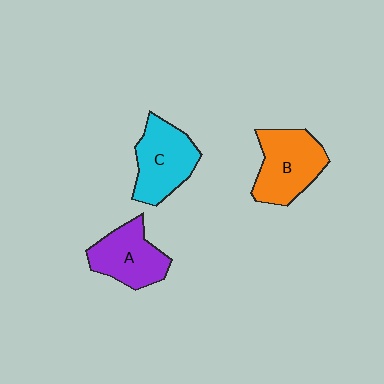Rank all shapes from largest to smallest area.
From largest to smallest: B (orange), C (cyan), A (purple).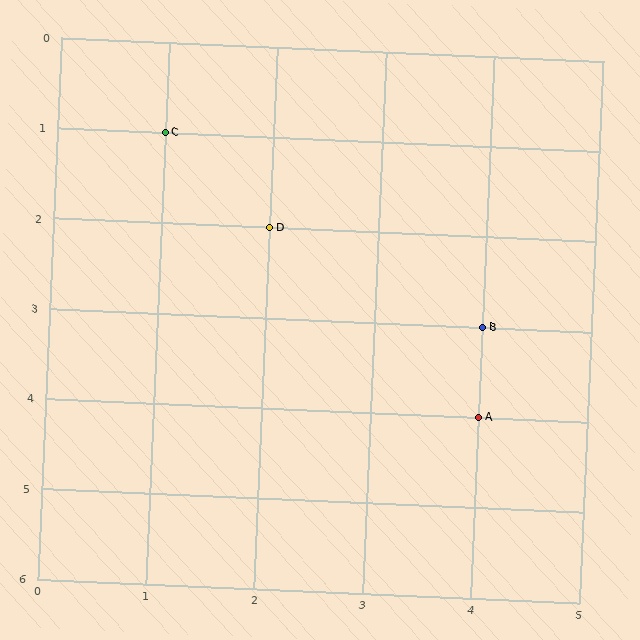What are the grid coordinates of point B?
Point B is at grid coordinates (4, 3).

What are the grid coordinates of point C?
Point C is at grid coordinates (1, 1).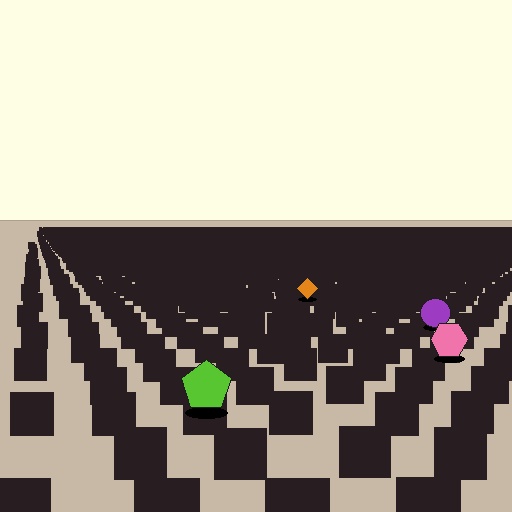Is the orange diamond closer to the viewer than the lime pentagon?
No. The lime pentagon is closer — you can tell from the texture gradient: the ground texture is coarser near it.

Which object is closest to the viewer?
The lime pentagon is closest. The texture marks near it are larger and more spread out.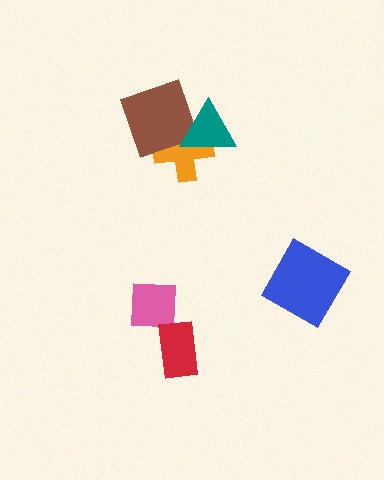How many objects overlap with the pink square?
1 object overlaps with the pink square.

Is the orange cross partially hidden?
Yes, it is partially covered by another shape.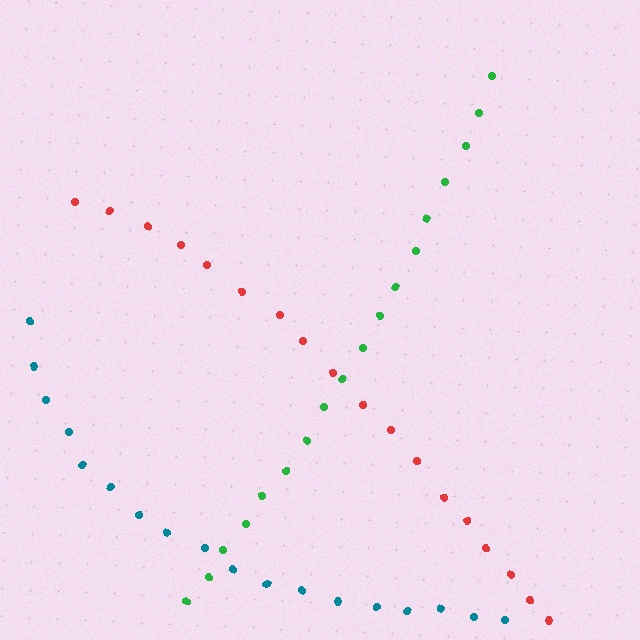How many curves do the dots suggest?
There are 3 distinct paths.